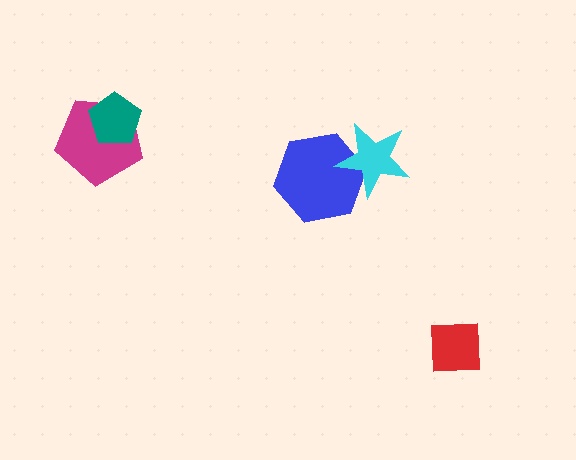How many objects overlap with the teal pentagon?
1 object overlaps with the teal pentagon.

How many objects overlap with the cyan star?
1 object overlaps with the cyan star.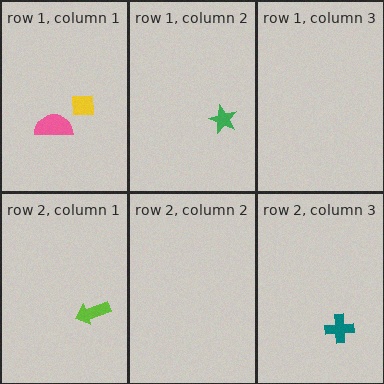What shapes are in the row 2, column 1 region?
The lime arrow.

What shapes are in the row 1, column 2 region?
The green star.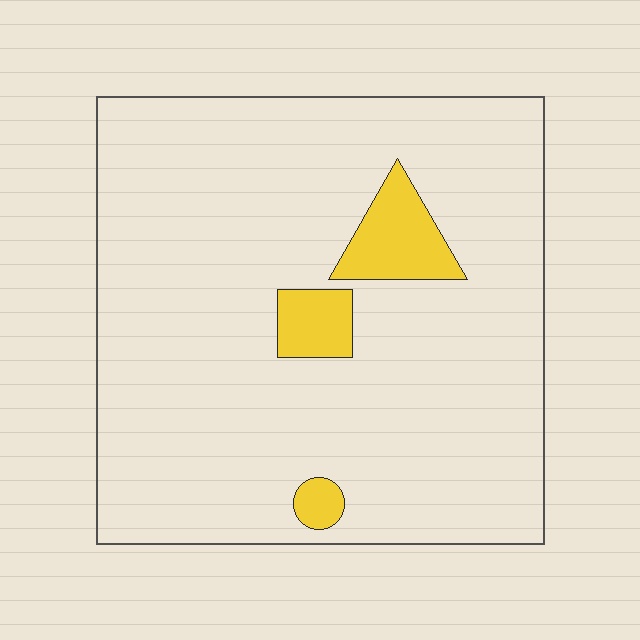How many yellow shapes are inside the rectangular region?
3.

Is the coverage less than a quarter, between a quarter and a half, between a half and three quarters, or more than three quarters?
Less than a quarter.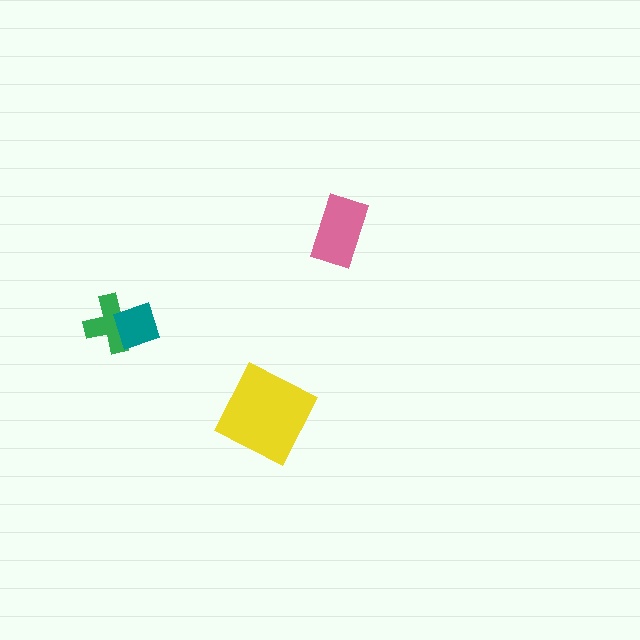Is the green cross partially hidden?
Yes, it is partially covered by another shape.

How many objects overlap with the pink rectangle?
0 objects overlap with the pink rectangle.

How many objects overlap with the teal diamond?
1 object overlaps with the teal diamond.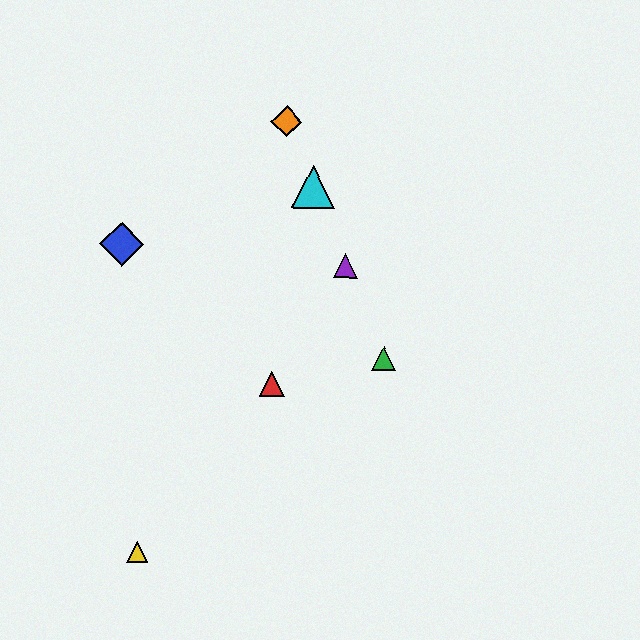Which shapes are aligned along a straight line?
The green triangle, the purple triangle, the orange diamond, the cyan triangle are aligned along a straight line.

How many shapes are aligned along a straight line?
4 shapes (the green triangle, the purple triangle, the orange diamond, the cyan triangle) are aligned along a straight line.